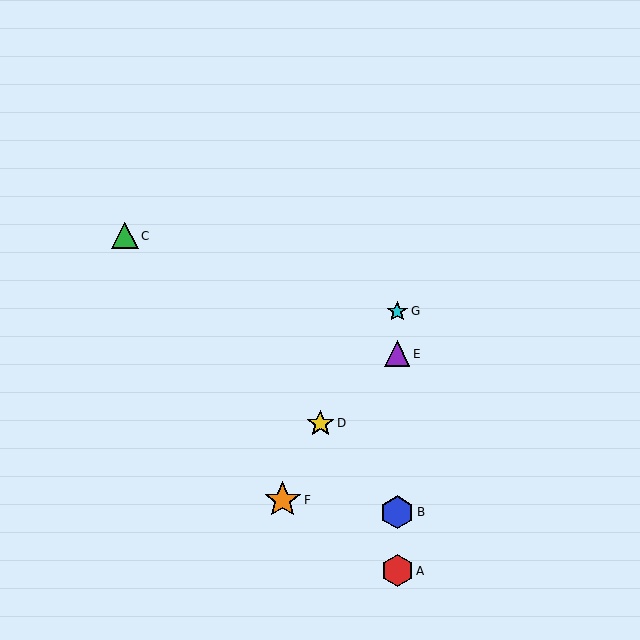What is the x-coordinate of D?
Object D is at x≈320.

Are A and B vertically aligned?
Yes, both are at x≈397.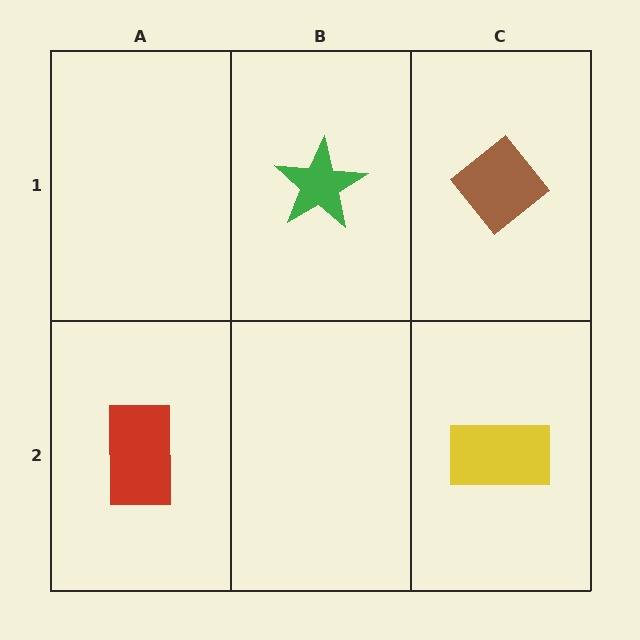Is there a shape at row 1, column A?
No, that cell is empty.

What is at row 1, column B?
A green star.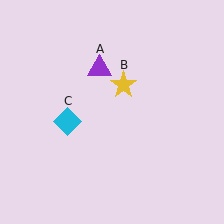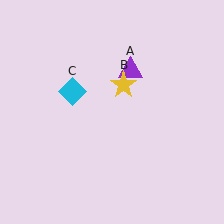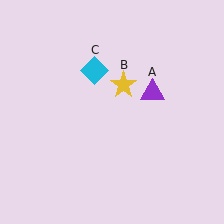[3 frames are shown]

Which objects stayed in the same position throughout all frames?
Yellow star (object B) remained stationary.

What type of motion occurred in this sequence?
The purple triangle (object A), cyan diamond (object C) rotated clockwise around the center of the scene.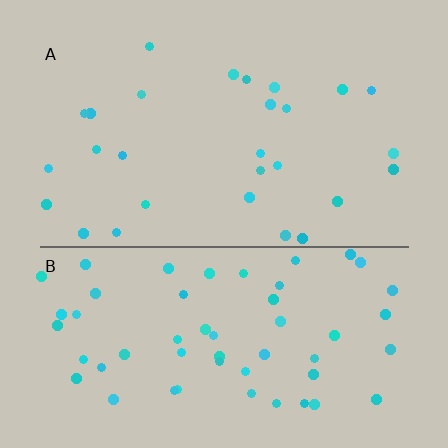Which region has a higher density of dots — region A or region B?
B (the bottom).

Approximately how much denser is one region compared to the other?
Approximately 2.0× — region B over region A.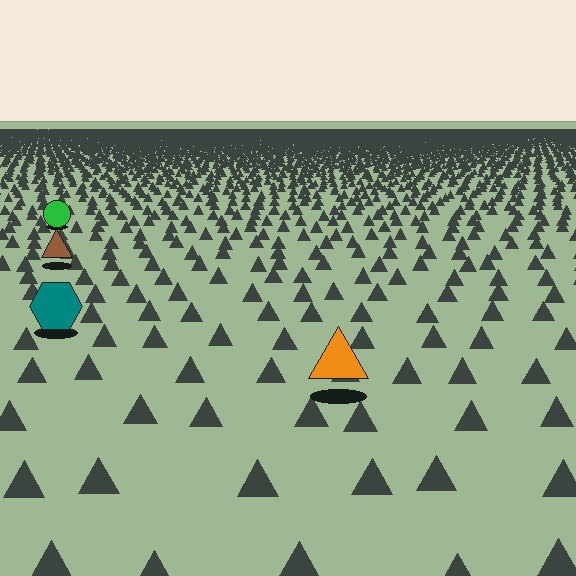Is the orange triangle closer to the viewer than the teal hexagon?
Yes. The orange triangle is closer — you can tell from the texture gradient: the ground texture is coarser near it.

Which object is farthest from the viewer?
The green circle is farthest from the viewer. It appears smaller and the ground texture around it is denser.